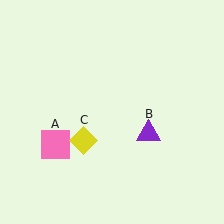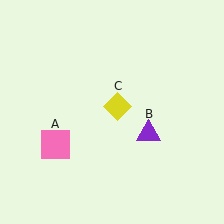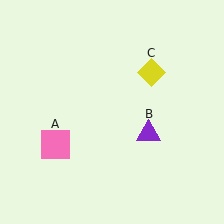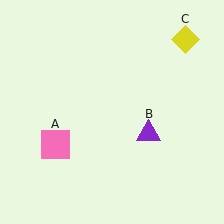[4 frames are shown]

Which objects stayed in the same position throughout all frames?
Pink square (object A) and purple triangle (object B) remained stationary.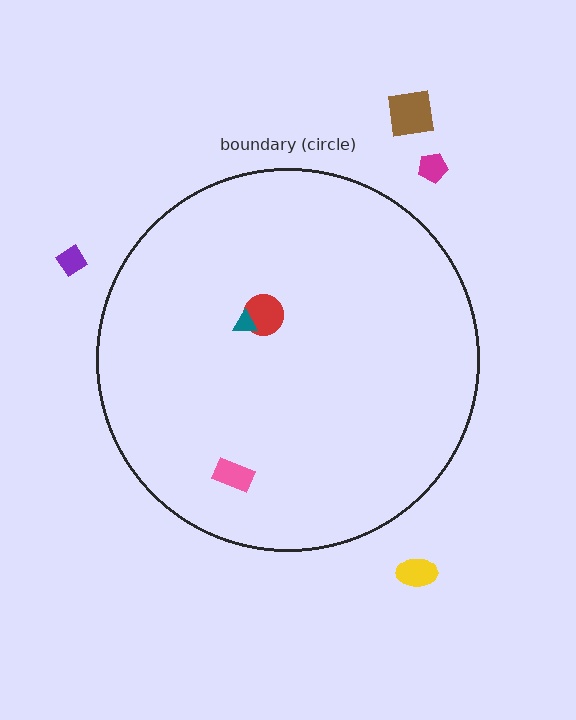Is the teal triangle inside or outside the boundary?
Inside.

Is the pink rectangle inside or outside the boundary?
Inside.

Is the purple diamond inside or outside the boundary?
Outside.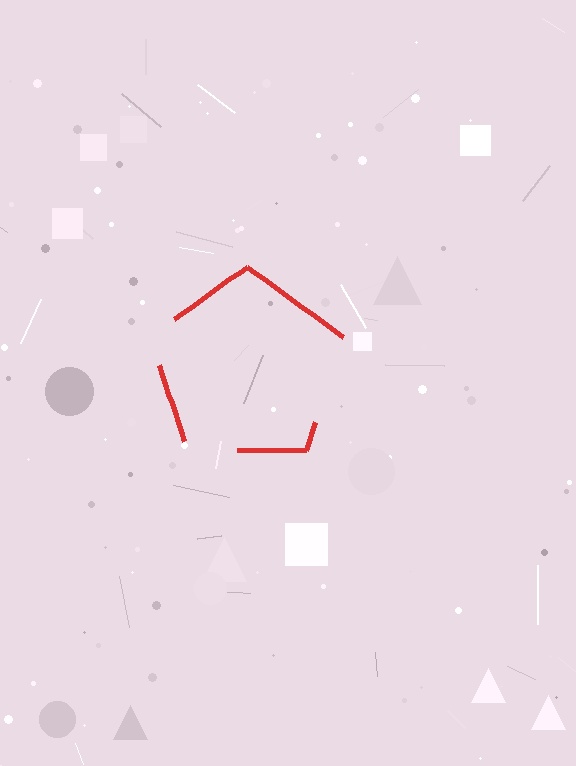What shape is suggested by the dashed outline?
The dashed outline suggests a pentagon.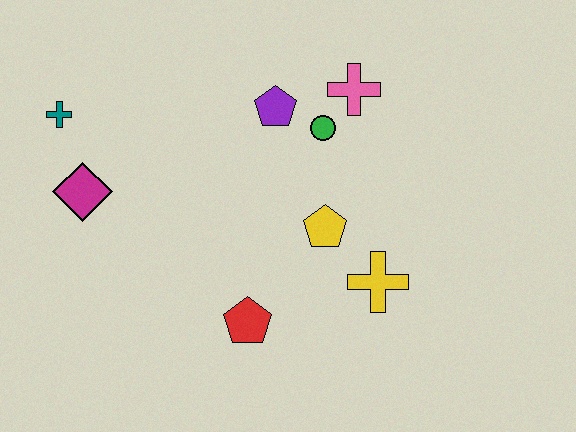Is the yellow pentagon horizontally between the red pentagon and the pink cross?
Yes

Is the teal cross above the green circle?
Yes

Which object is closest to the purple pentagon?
The green circle is closest to the purple pentagon.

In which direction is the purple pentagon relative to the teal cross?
The purple pentagon is to the right of the teal cross.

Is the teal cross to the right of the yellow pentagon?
No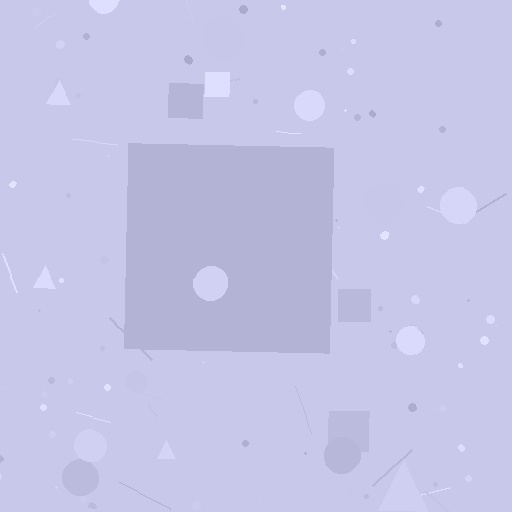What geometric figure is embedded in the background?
A square is embedded in the background.